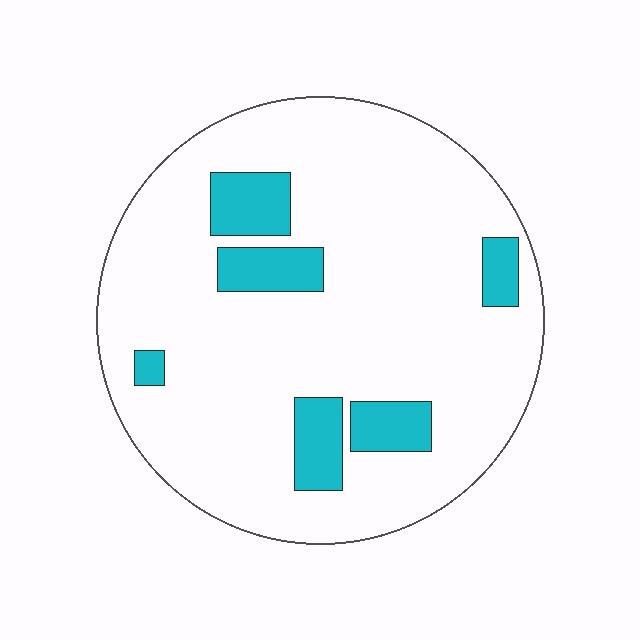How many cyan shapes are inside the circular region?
6.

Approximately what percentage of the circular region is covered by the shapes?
Approximately 15%.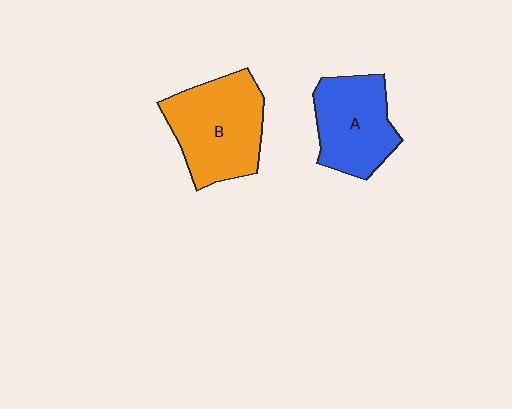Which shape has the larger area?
Shape B (orange).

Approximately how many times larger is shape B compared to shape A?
Approximately 1.2 times.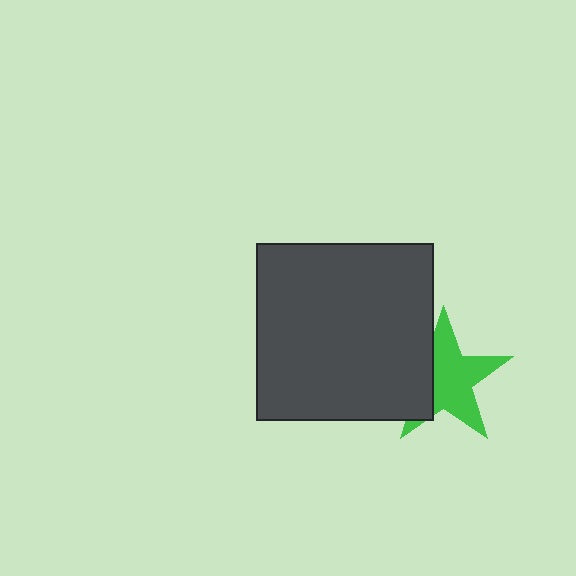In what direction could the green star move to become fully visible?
The green star could move right. That would shift it out from behind the dark gray square entirely.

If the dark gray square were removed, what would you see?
You would see the complete green star.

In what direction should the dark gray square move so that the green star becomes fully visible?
The dark gray square should move left. That is the shortest direction to clear the overlap and leave the green star fully visible.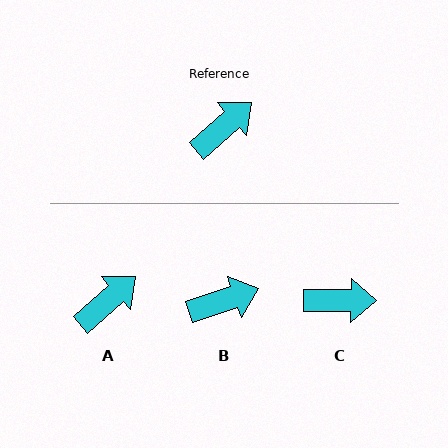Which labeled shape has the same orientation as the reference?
A.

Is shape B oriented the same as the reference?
No, it is off by about 23 degrees.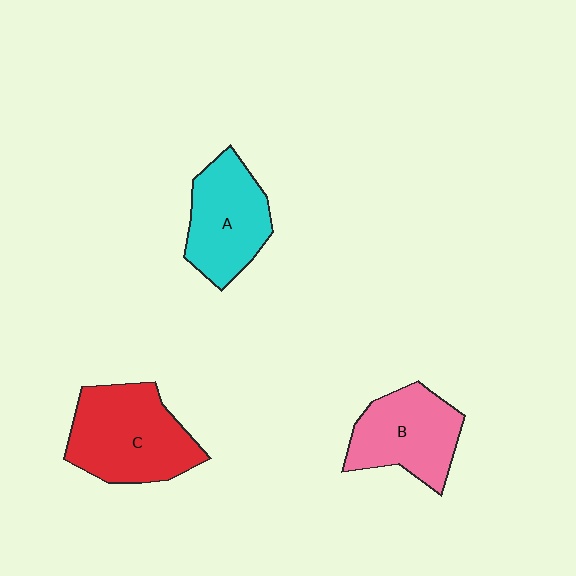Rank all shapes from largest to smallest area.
From largest to smallest: C (red), B (pink), A (cyan).